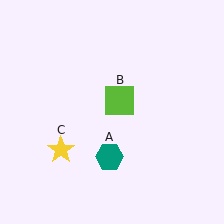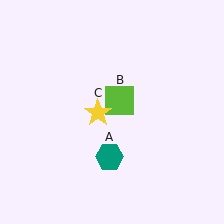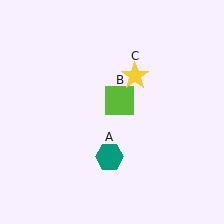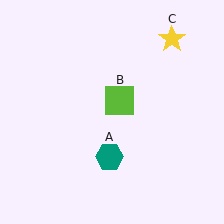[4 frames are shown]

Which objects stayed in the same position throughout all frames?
Teal hexagon (object A) and lime square (object B) remained stationary.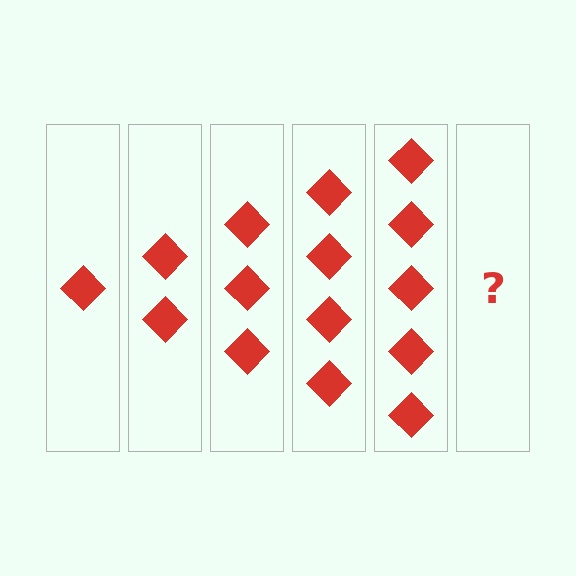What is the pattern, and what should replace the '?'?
The pattern is that each step adds one more diamond. The '?' should be 6 diamonds.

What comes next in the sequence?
The next element should be 6 diamonds.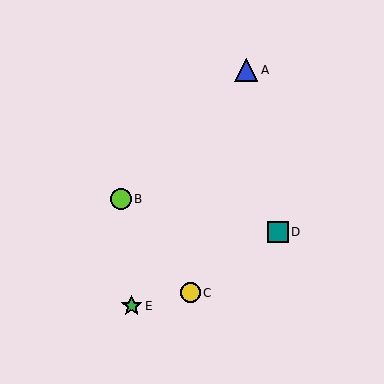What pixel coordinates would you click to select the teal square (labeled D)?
Click at (278, 232) to select the teal square D.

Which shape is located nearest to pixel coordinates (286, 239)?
The teal square (labeled D) at (278, 232) is nearest to that location.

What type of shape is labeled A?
Shape A is a blue triangle.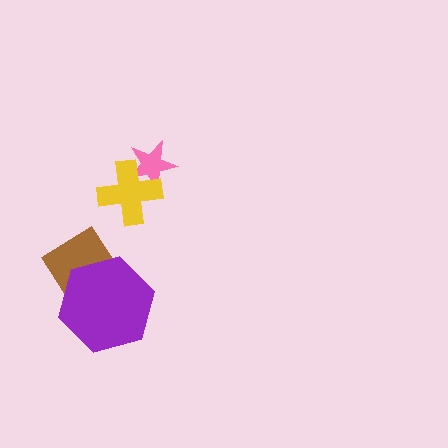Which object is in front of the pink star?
The yellow cross is in front of the pink star.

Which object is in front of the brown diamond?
The purple hexagon is in front of the brown diamond.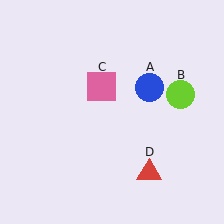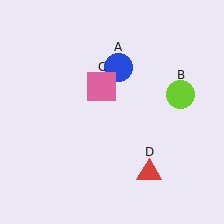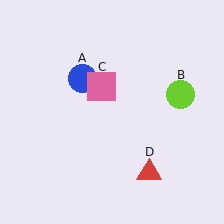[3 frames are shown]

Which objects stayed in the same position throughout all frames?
Lime circle (object B) and pink square (object C) and red triangle (object D) remained stationary.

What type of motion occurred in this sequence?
The blue circle (object A) rotated counterclockwise around the center of the scene.